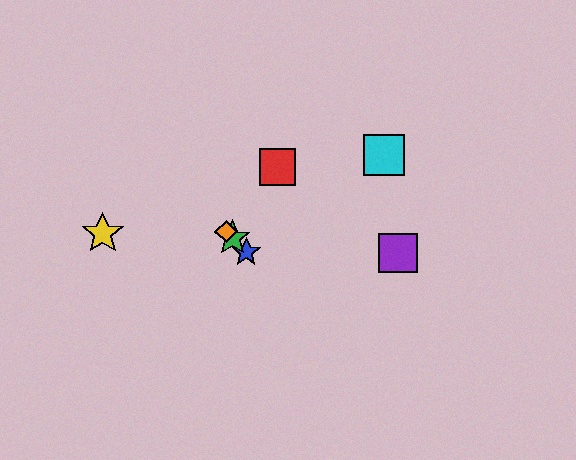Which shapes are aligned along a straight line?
The blue star, the green star, the orange diamond are aligned along a straight line.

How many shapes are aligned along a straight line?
3 shapes (the blue star, the green star, the orange diamond) are aligned along a straight line.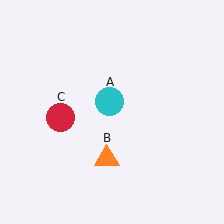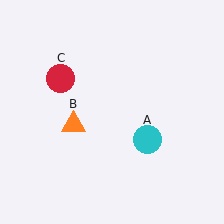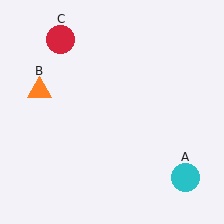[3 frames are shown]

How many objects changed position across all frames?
3 objects changed position: cyan circle (object A), orange triangle (object B), red circle (object C).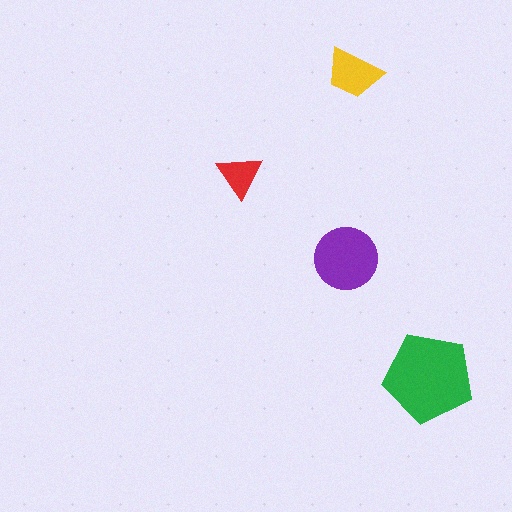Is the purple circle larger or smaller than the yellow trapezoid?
Larger.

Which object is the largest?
The green pentagon.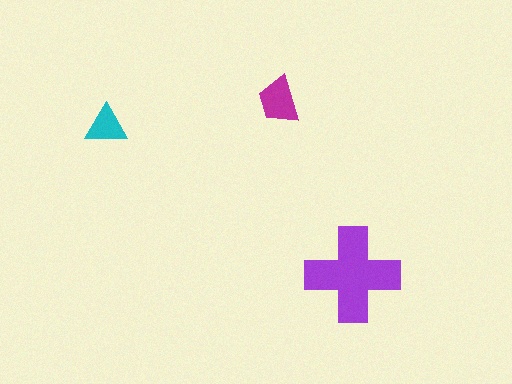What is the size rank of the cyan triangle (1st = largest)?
3rd.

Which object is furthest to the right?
The purple cross is rightmost.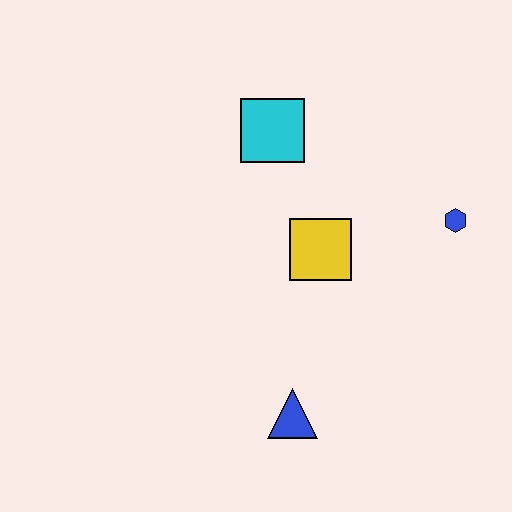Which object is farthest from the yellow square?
The blue triangle is farthest from the yellow square.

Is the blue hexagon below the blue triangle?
No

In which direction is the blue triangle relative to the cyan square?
The blue triangle is below the cyan square.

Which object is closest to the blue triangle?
The yellow square is closest to the blue triangle.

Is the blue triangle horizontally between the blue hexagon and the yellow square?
No